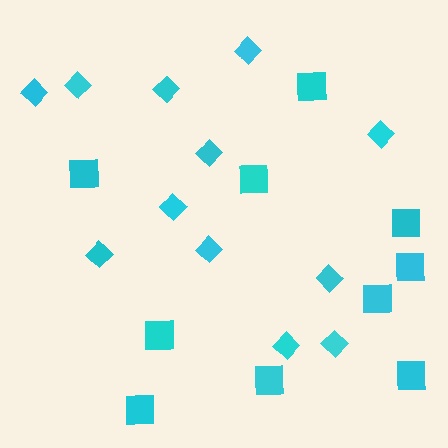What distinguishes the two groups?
There are 2 groups: one group of squares (10) and one group of diamonds (12).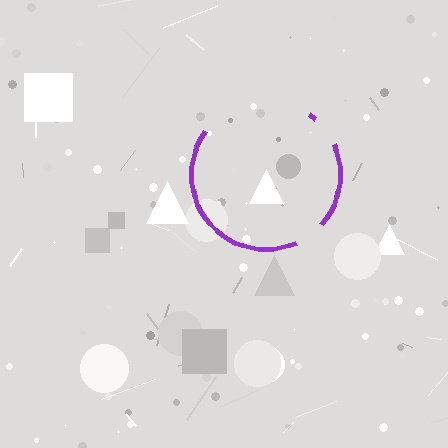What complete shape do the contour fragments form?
The contour fragments form a circle.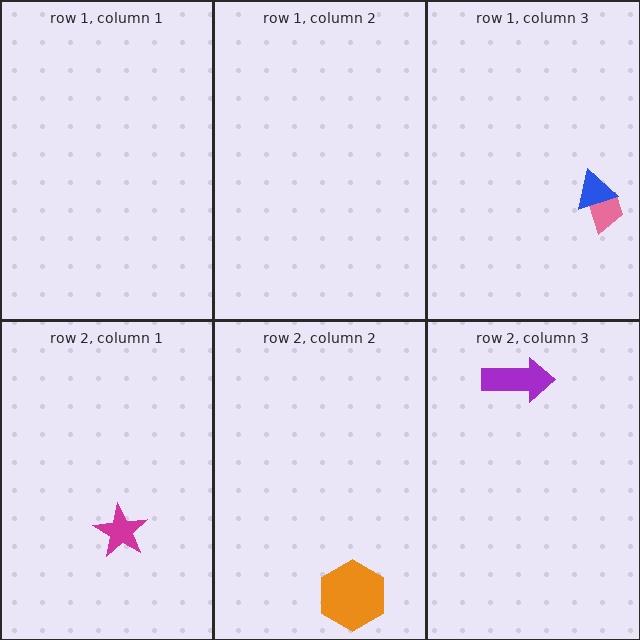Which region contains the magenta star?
The row 2, column 1 region.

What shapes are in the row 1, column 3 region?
The pink trapezoid, the blue triangle.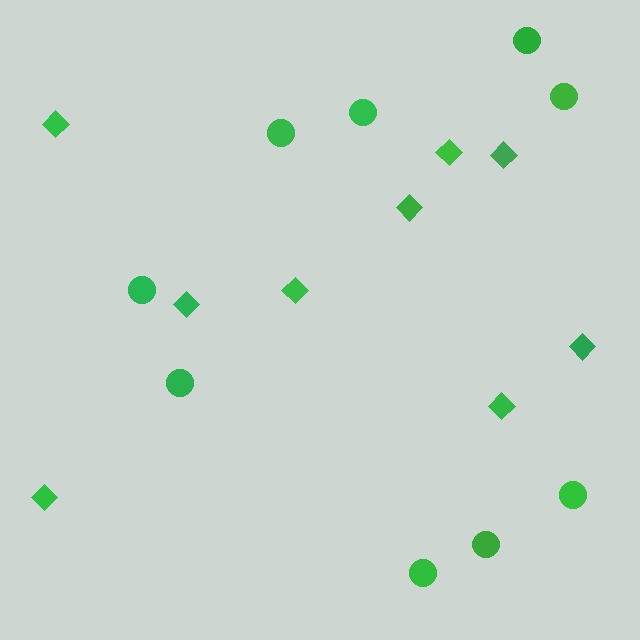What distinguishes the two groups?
There are 2 groups: one group of diamonds (9) and one group of circles (9).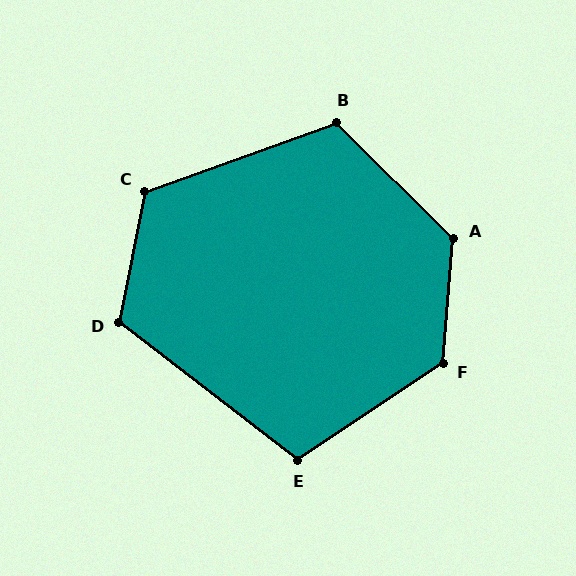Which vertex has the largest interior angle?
A, at approximately 130 degrees.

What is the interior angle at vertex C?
Approximately 121 degrees (obtuse).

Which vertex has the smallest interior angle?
E, at approximately 109 degrees.